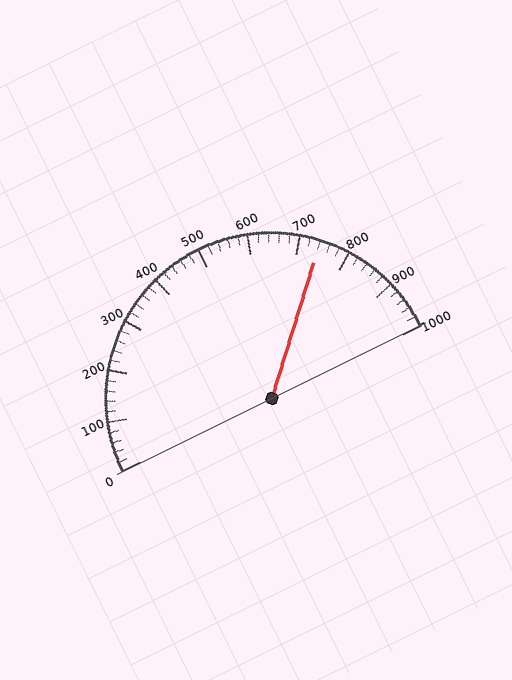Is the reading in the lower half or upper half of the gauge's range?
The reading is in the upper half of the range (0 to 1000).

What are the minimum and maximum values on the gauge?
The gauge ranges from 0 to 1000.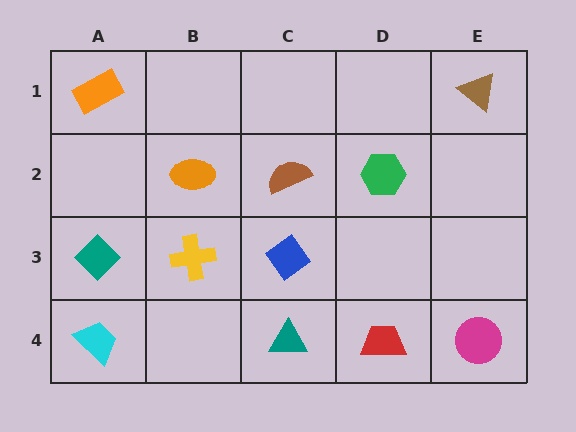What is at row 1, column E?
A brown triangle.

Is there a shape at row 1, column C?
No, that cell is empty.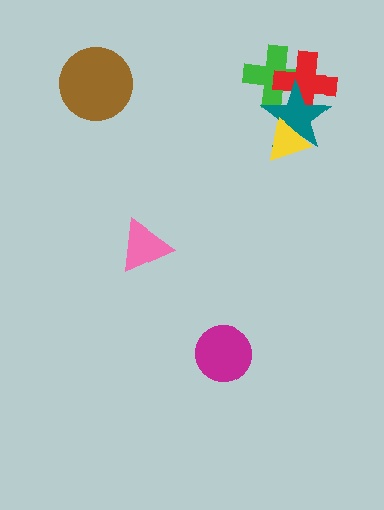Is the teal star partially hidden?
Yes, it is partially covered by another shape.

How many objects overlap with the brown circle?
0 objects overlap with the brown circle.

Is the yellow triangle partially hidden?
No, no other shape covers it.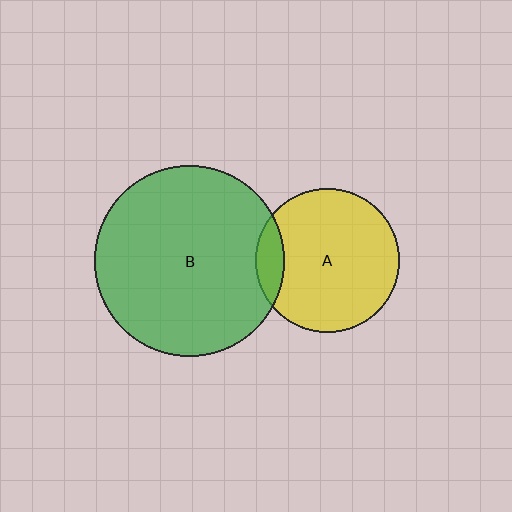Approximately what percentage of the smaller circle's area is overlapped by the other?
Approximately 10%.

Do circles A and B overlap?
Yes.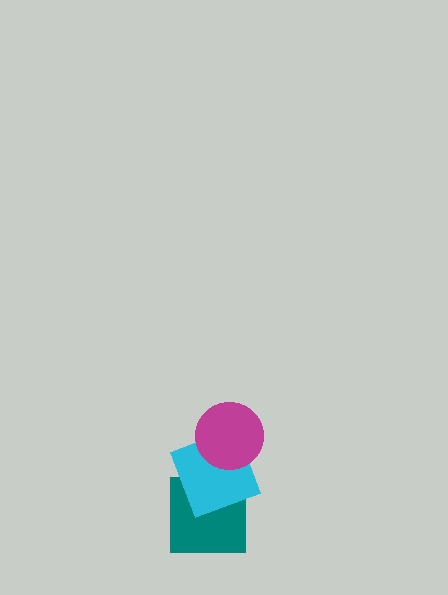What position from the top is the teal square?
The teal square is 3rd from the top.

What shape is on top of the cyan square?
The magenta circle is on top of the cyan square.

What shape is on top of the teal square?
The cyan square is on top of the teal square.